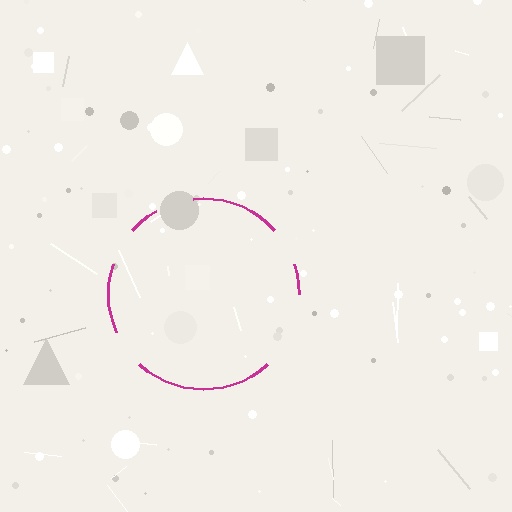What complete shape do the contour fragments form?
The contour fragments form a circle.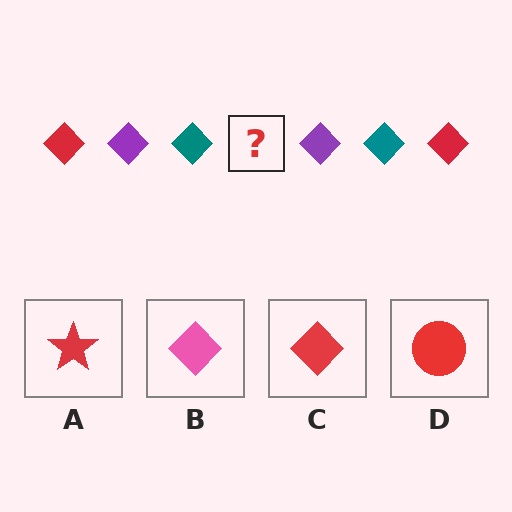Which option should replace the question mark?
Option C.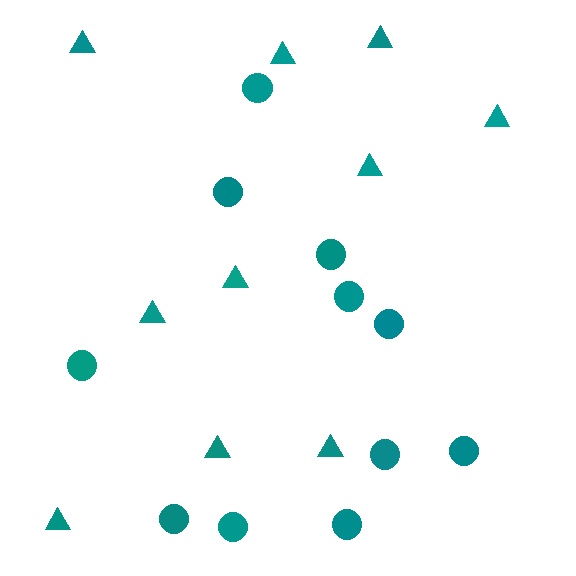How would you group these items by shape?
There are 2 groups: one group of triangles (10) and one group of circles (11).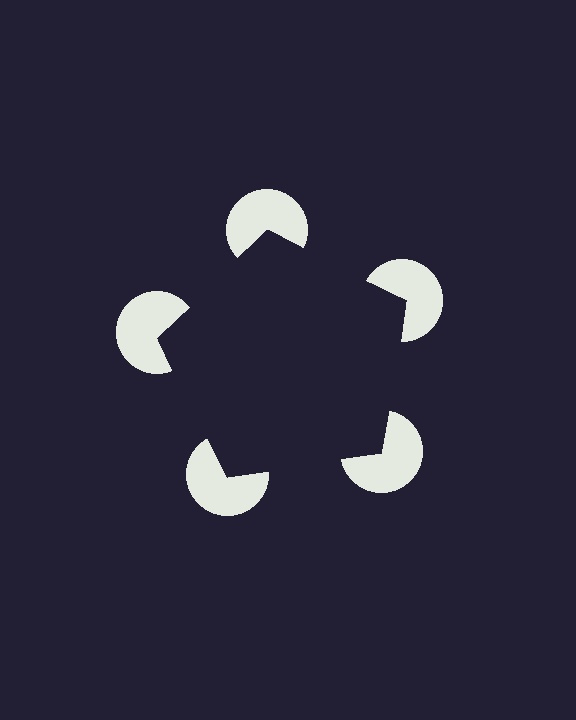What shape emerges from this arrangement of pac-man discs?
An illusory pentagon — its edges are inferred from the aligned wedge cuts in the pac-man discs, not physically drawn.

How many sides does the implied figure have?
5 sides.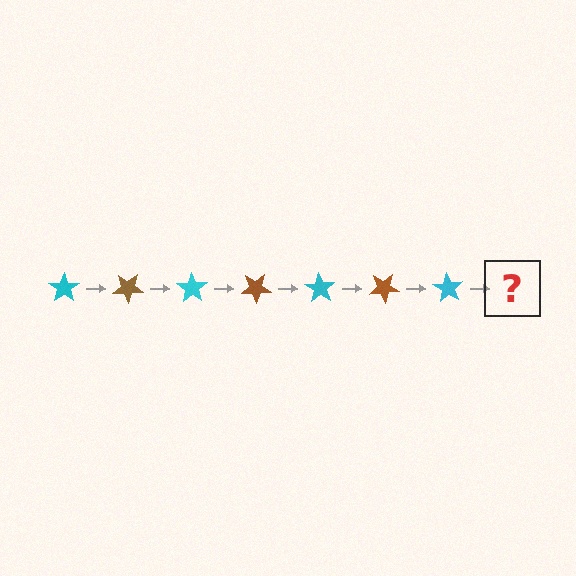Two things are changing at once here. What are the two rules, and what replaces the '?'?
The two rules are that it rotates 35 degrees each step and the color cycles through cyan and brown. The '?' should be a brown star, rotated 245 degrees from the start.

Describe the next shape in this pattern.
It should be a brown star, rotated 245 degrees from the start.